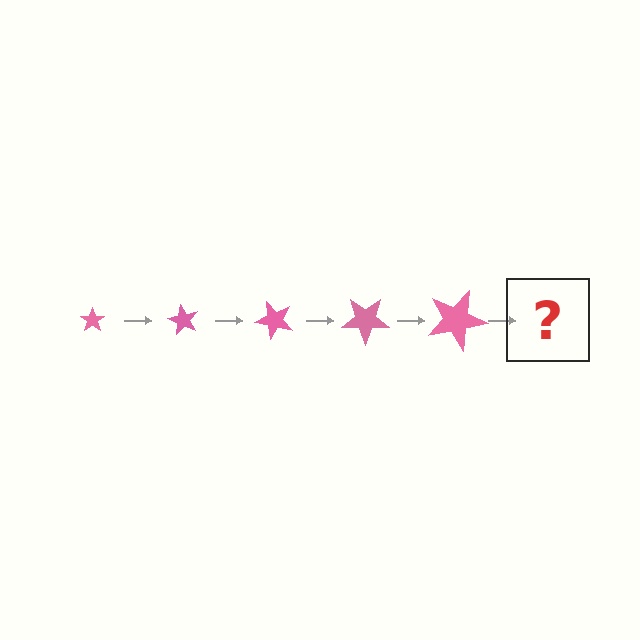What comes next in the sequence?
The next element should be a star, larger than the previous one and rotated 300 degrees from the start.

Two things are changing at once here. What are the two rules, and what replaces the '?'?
The two rules are that the star grows larger each step and it rotates 60 degrees each step. The '?' should be a star, larger than the previous one and rotated 300 degrees from the start.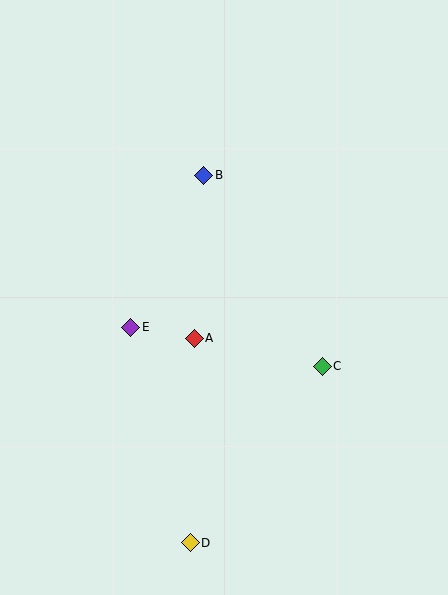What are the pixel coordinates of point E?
Point E is at (131, 327).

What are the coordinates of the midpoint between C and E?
The midpoint between C and E is at (226, 347).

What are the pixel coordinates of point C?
Point C is at (322, 366).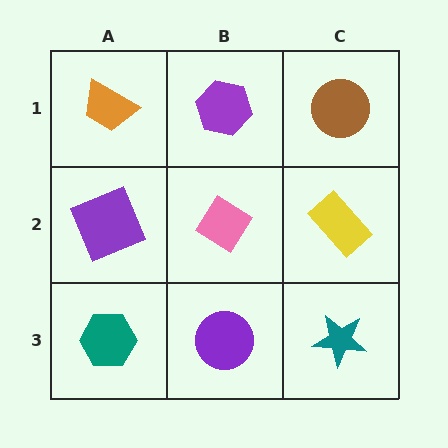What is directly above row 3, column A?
A purple square.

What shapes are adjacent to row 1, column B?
A pink diamond (row 2, column B), an orange trapezoid (row 1, column A), a brown circle (row 1, column C).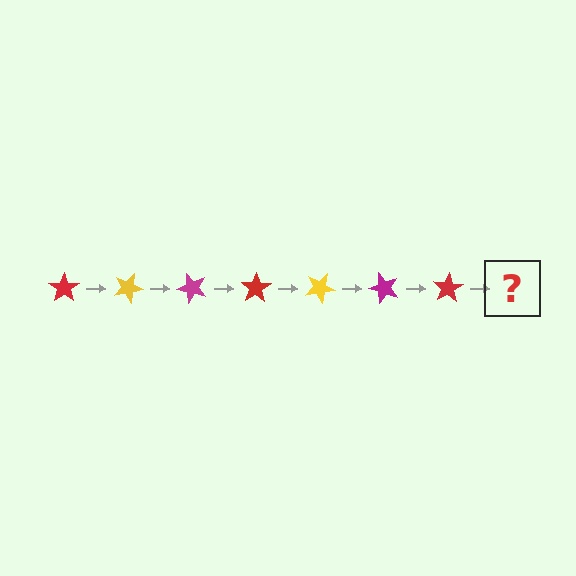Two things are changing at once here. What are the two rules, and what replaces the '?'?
The two rules are that it rotates 25 degrees each step and the color cycles through red, yellow, and magenta. The '?' should be a yellow star, rotated 175 degrees from the start.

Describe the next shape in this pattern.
It should be a yellow star, rotated 175 degrees from the start.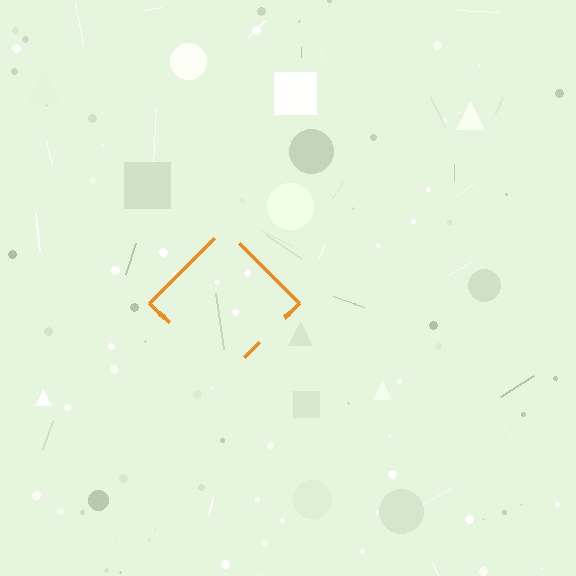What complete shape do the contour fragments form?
The contour fragments form a diamond.